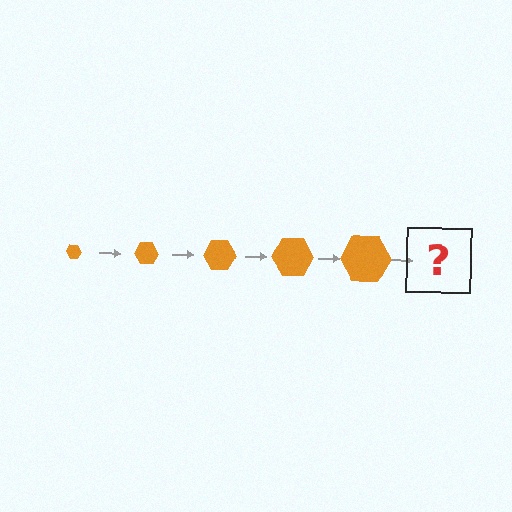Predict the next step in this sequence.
The next step is an orange hexagon, larger than the previous one.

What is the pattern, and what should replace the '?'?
The pattern is that the hexagon gets progressively larger each step. The '?' should be an orange hexagon, larger than the previous one.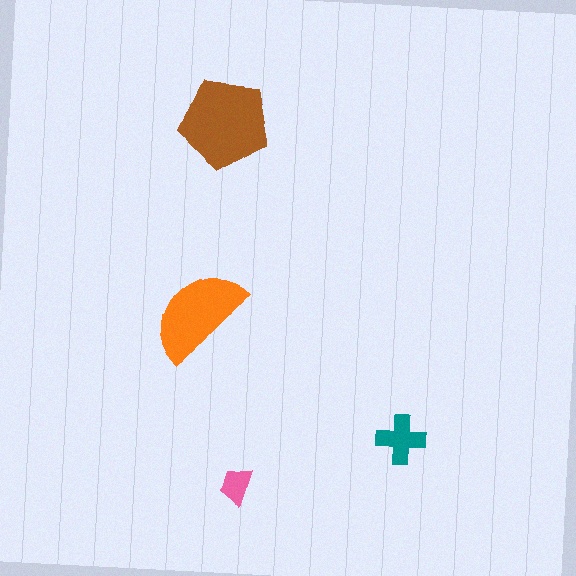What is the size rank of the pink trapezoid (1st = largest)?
4th.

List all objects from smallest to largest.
The pink trapezoid, the teal cross, the orange semicircle, the brown pentagon.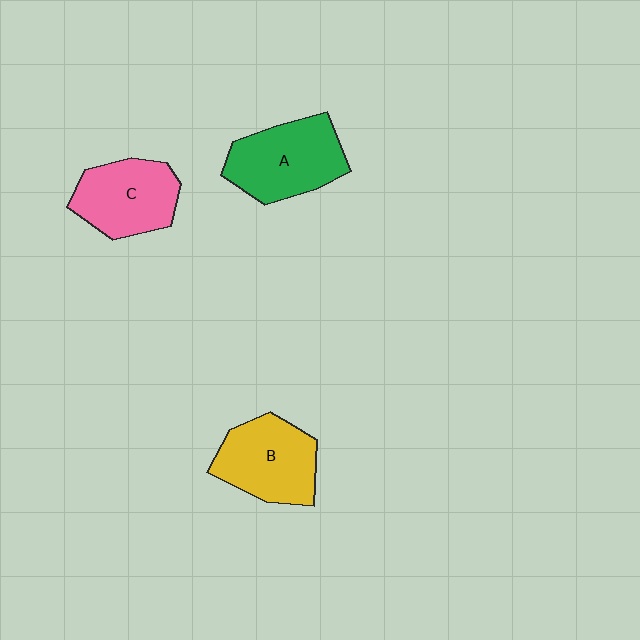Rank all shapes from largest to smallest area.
From largest to smallest: A (green), B (yellow), C (pink).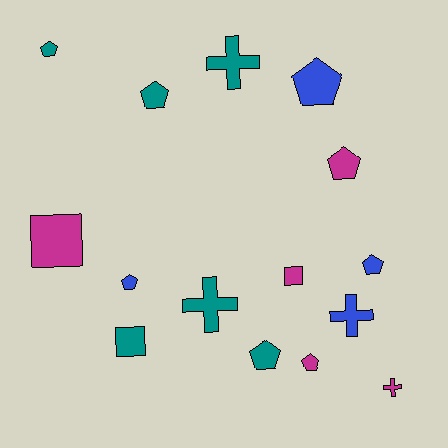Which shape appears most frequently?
Pentagon, with 8 objects.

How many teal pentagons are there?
There are 3 teal pentagons.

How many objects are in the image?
There are 15 objects.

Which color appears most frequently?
Teal, with 6 objects.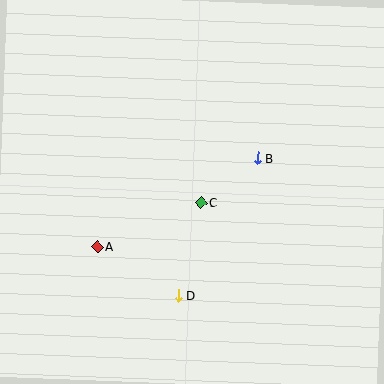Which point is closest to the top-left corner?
Point A is closest to the top-left corner.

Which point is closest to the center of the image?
Point C at (201, 203) is closest to the center.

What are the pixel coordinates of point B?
Point B is at (257, 158).